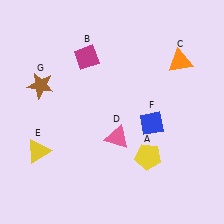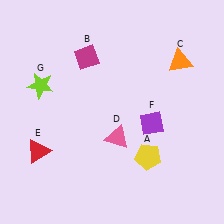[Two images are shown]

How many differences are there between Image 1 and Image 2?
There are 3 differences between the two images.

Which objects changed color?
E changed from yellow to red. F changed from blue to purple. G changed from brown to lime.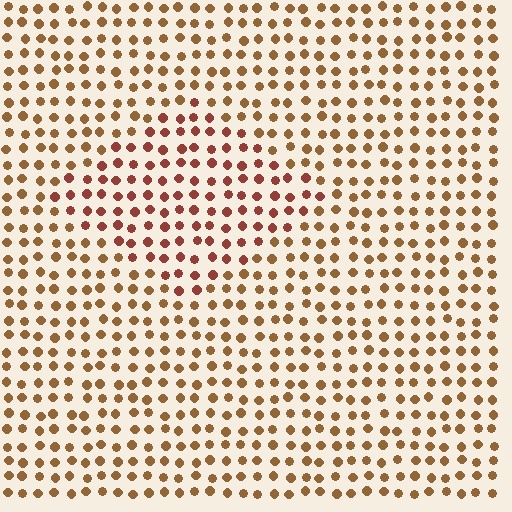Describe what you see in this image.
The image is filled with small brown elements in a uniform arrangement. A diamond-shaped region is visible where the elements are tinted to a slightly different hue, forming a subtle color boundary.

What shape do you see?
I see a diamond.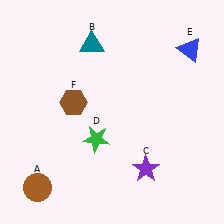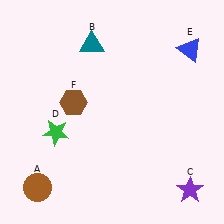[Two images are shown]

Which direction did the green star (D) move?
The green star (D) moved left.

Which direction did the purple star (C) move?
The purple star (C) moved right.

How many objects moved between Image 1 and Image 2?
2 objects moved between the two images.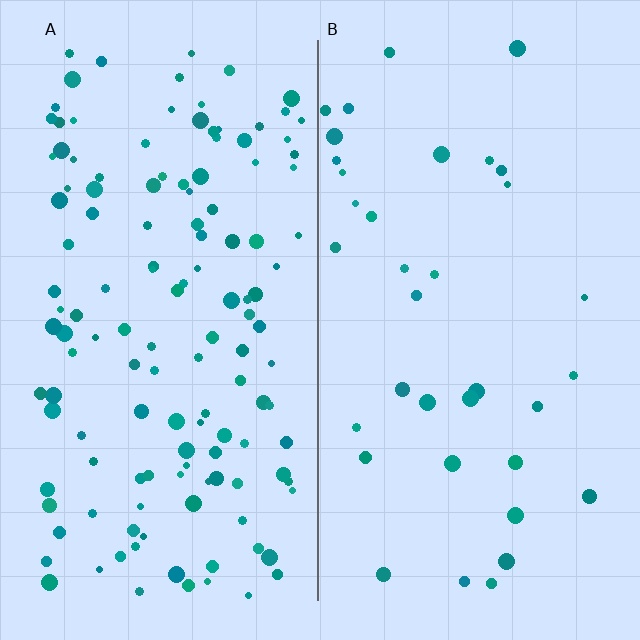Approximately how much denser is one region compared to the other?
Approximately 3.7× — region A over region B.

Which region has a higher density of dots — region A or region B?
A (the left).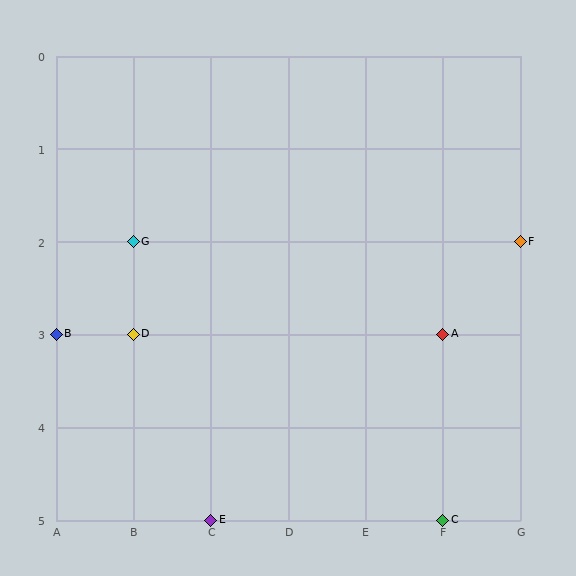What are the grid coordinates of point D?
Point D is at grid coordinates (B, 3).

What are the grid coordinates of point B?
Point B is at grid coordinates (A, 3).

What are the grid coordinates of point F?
Point F is at grid coordinates (G, 2).